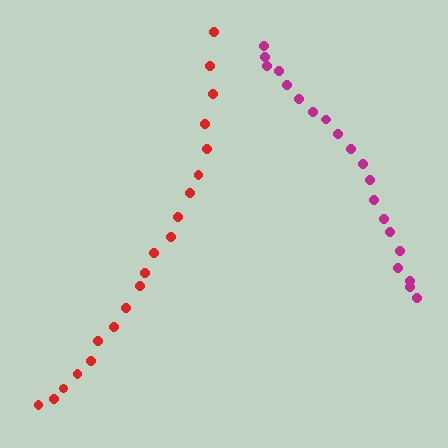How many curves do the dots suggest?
There are 2 distinct paths.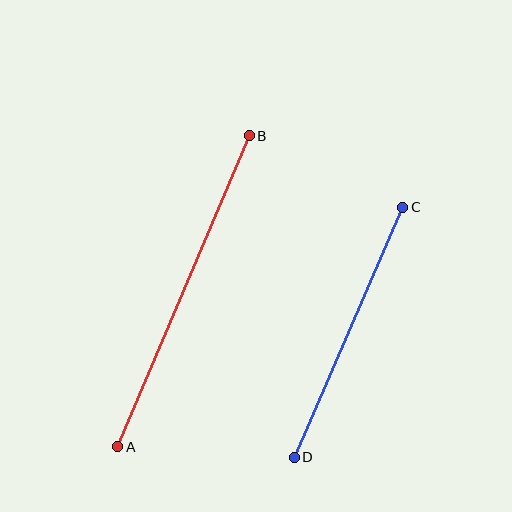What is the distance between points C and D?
The distance is approximately 273 pixels.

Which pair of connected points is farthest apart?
Points A and B are farthest apart.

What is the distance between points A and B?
The distance is approximately 337 pixels.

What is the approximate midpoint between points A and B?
The midpoint is at approximately (183, 291) pixels.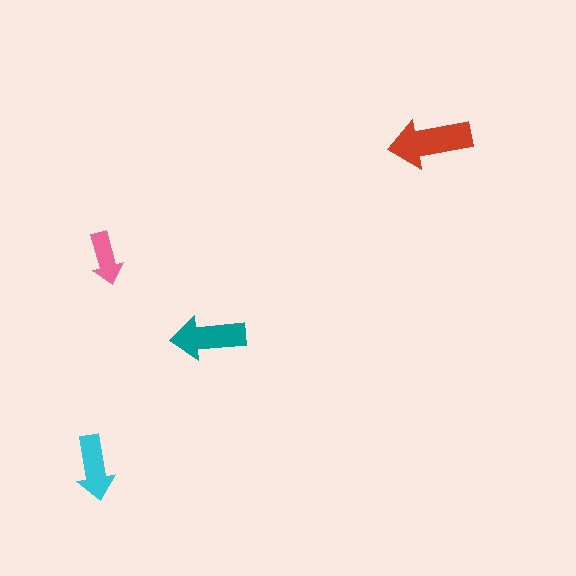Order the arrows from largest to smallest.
the red one, the teal one, the cyan one, the pink one.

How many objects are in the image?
There are 4 objects in the image.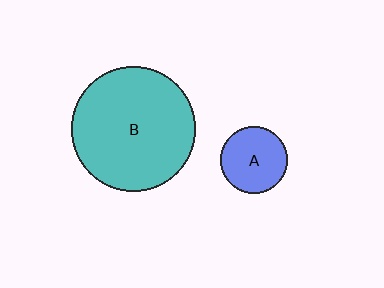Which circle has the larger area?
Circle B (teal).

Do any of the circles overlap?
No, none of the circles overlap.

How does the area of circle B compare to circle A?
Approximately 3.5 times.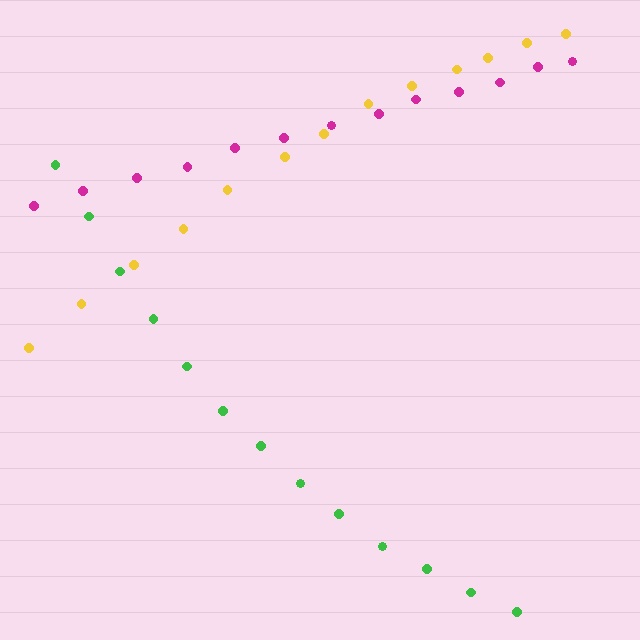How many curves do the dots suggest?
There are 3 distinct paths.